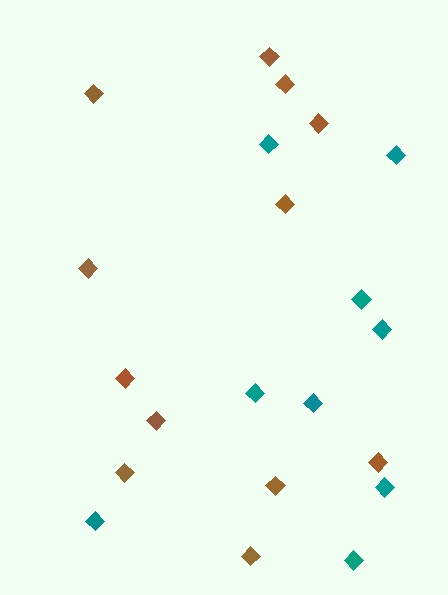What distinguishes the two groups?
There are 2 groups: one group of brown diamonds (12) and one group of teal diamonds (9).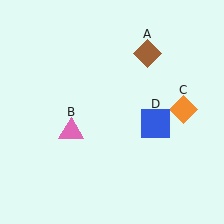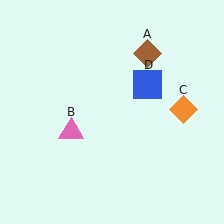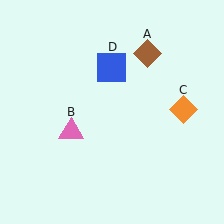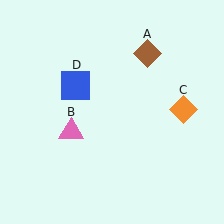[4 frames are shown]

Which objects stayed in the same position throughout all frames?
Brown diamond (object A) and pink triangle (object B) and orange diamond (object C) remained stationary.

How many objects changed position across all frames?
1 object changed position: blue square (object D).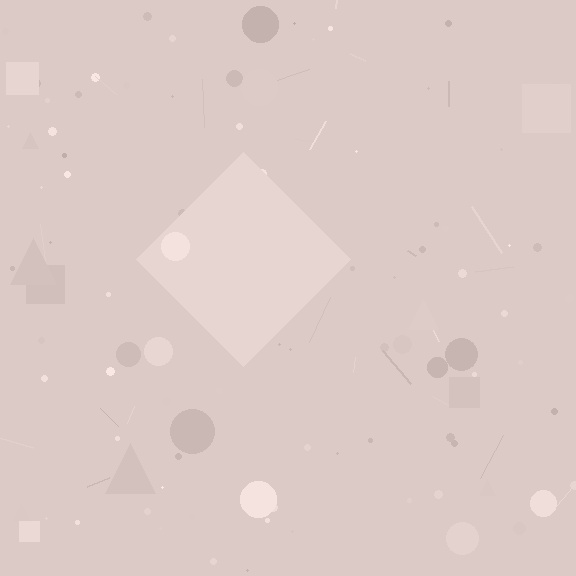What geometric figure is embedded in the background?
A diamond is embedded in the background.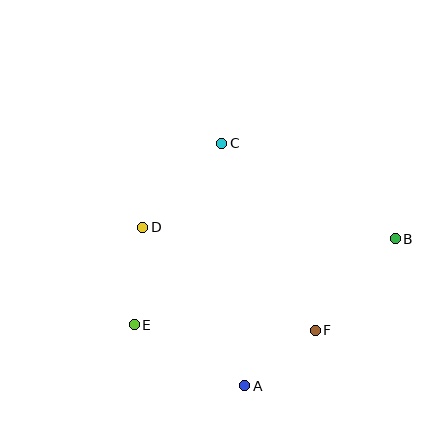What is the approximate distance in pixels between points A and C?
The distance between A and C is approximately 244 pixels.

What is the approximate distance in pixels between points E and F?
The distance between E and F is approximately 181 pixels.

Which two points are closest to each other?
Points A and F are closest to each other.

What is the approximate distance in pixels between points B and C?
The distance between B and C is approximately 198 pixels.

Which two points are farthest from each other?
Points B and E are farthest from each other.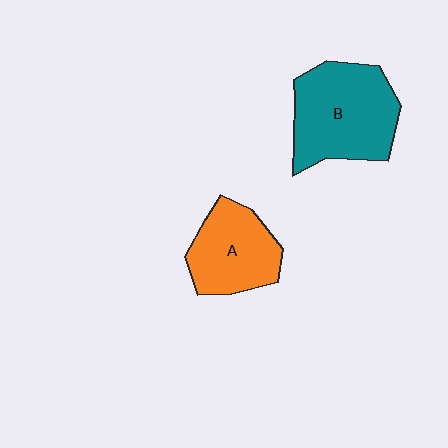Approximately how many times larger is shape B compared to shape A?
Approximately 1.4 times.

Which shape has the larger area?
Shape B (teal).